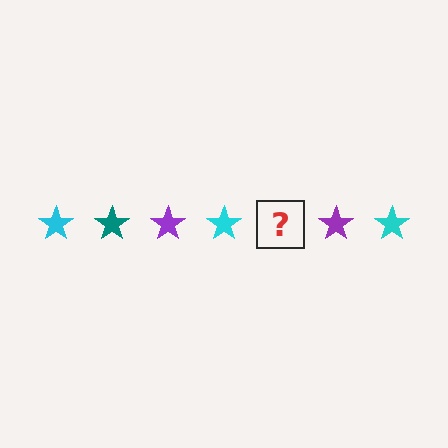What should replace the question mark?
The question mark should be replaced with a teal star.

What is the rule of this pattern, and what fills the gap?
The rule is that the pattern cycles through cyan, teal, purple stars. The gap should be filled with a teal star.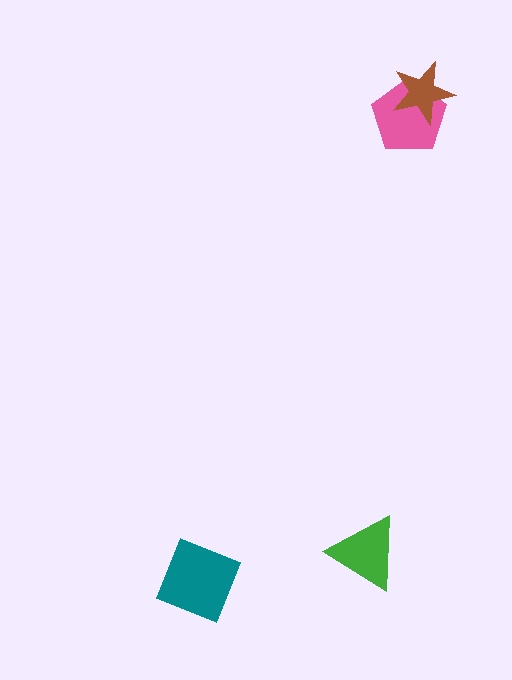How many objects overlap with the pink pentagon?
1 object overlaps with the pink pentagon.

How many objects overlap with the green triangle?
0 objects overlap with the green triangle.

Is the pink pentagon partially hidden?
Yes, it is partially covered by another shape.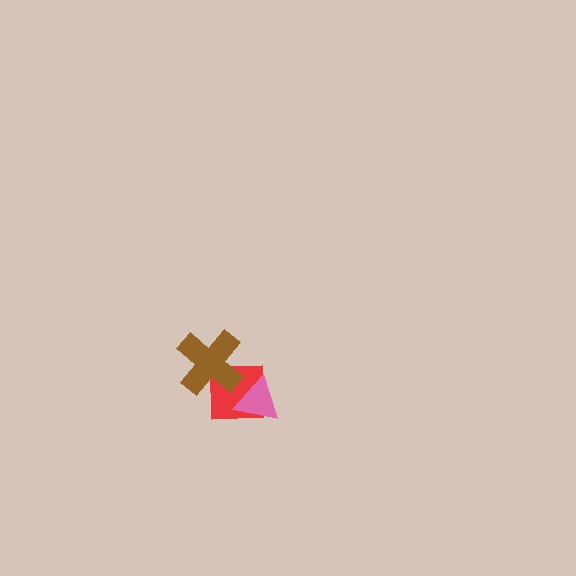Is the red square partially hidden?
Yes, it is partially covered by another shape.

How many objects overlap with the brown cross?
1 object overlaps with the brown cross.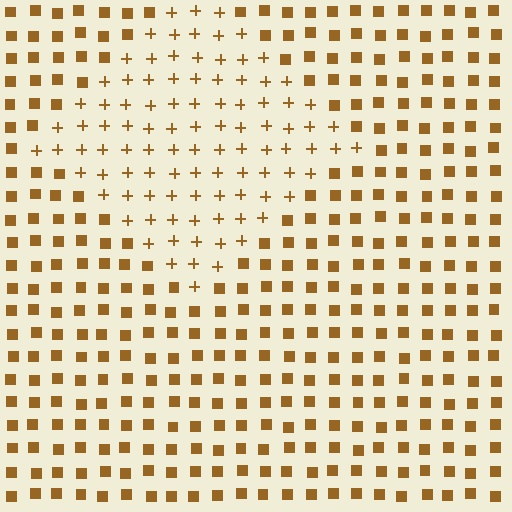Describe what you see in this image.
The image is filled with small brown elements arranged in a uniform grid. A diamond-shaped region contains plus signs, while the surrounding area contains squares. The boundary is defined purely by the change in element shape.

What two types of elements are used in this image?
The image uses plus signs inside the diamond region and squares outside it.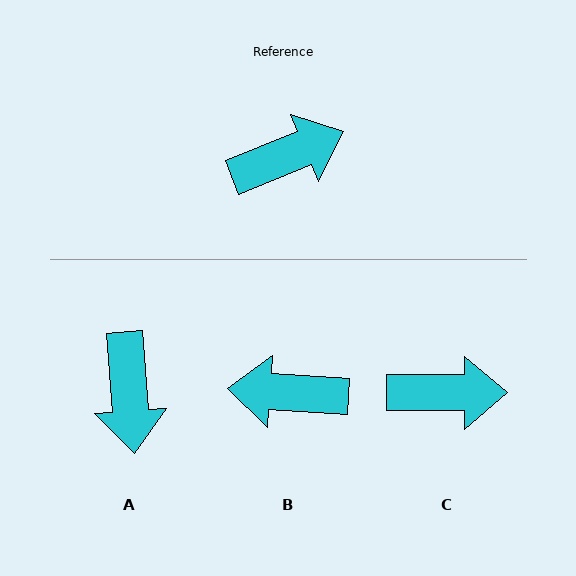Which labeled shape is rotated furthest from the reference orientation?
B, about 154 degrees away.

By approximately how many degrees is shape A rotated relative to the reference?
Approximately 108 degrees clockwise.